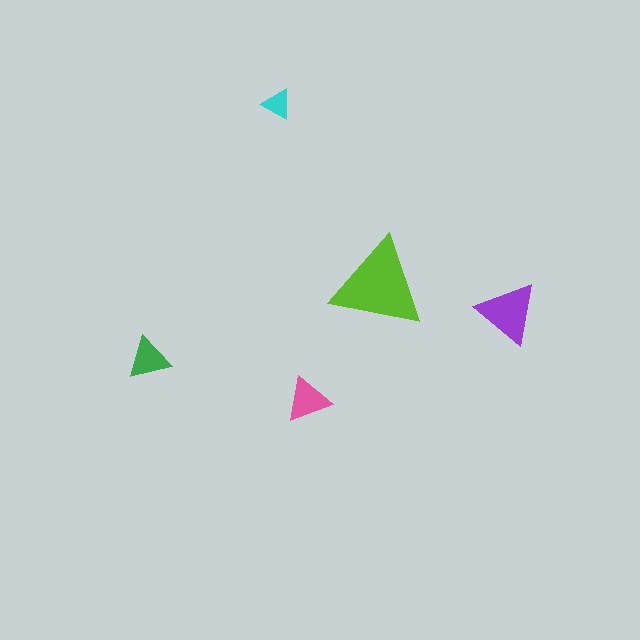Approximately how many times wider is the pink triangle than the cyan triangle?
About 1.5 times wider.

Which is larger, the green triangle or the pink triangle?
The pink one.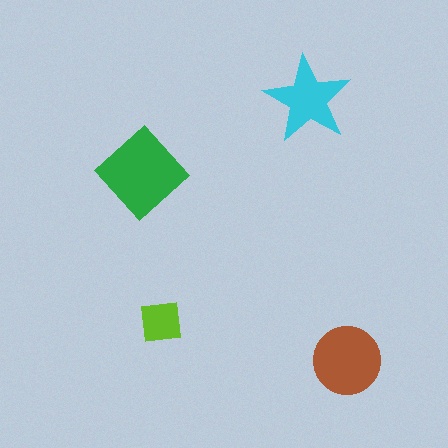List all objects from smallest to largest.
The lime square, the cyan star, the brown circle, the green diamond.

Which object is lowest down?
The brown circle is bottommost.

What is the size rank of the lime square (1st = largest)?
4th.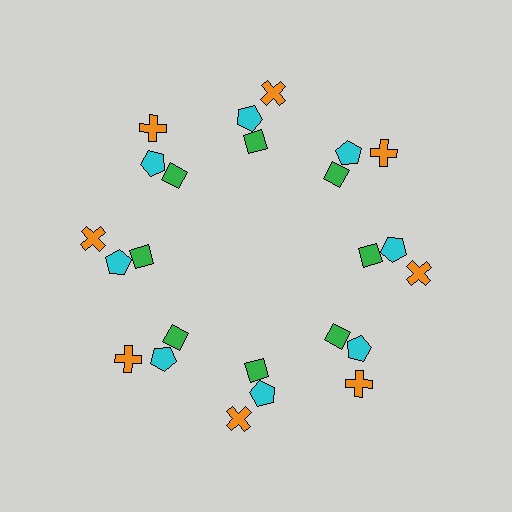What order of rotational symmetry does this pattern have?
This pattern has 8-fold rotational symmetry.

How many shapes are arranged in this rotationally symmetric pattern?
There are 24 shapes, arranged in 8 groups of 3.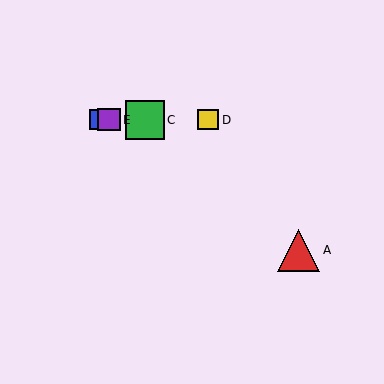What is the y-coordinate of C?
Object C is at y≈120.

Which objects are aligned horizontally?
Objects B, C, D, E are aligned horizontally.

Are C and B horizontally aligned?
Yes, both are at y≈120.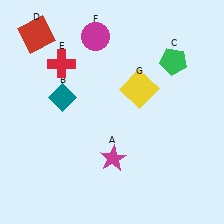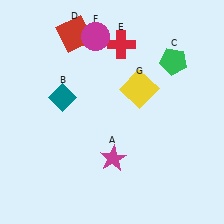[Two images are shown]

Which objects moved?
The objects that moved are: the red square (D), the red cross (E).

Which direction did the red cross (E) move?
The red cross (E) moved right.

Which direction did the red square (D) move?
The red square (D) moved right.